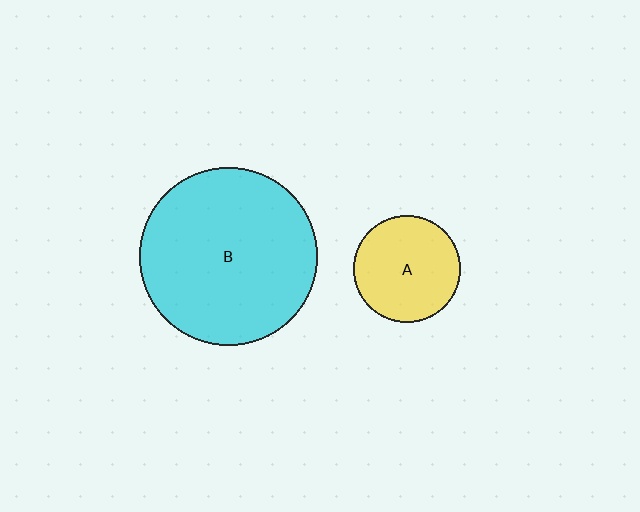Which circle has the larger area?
Circle B (cyan).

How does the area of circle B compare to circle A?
Approximately 2.8 times.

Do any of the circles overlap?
No, none of the circles overlap.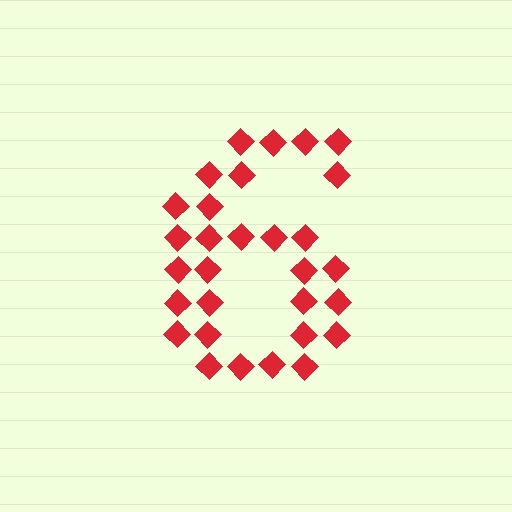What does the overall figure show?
The overall figure shows the digit 6.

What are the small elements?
The small elements are diamonds.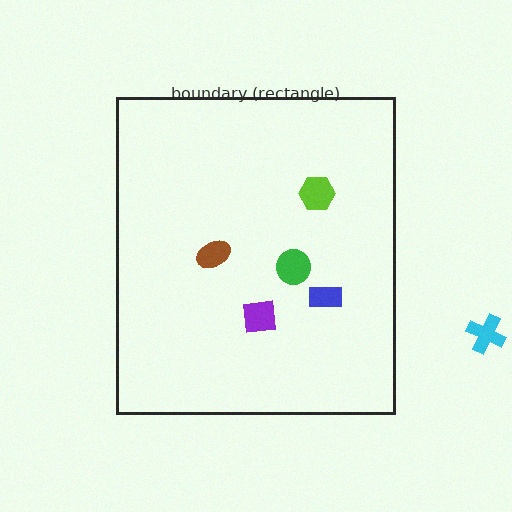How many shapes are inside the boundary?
5 inside, 1 outside.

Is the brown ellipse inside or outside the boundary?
Inside.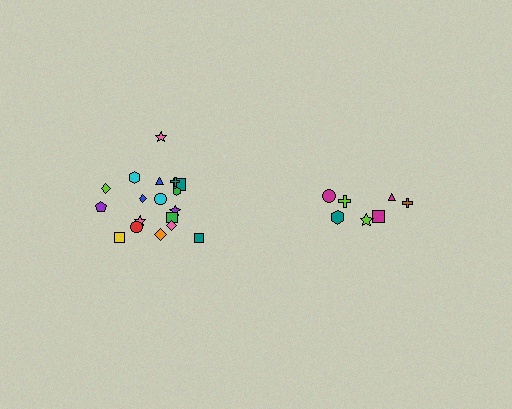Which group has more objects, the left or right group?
The left group.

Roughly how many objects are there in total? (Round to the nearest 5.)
Roughly 25 objects in total.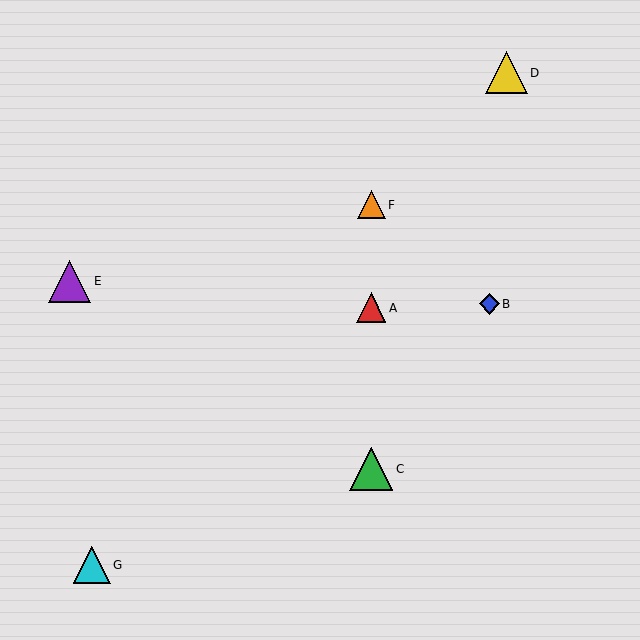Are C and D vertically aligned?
No, C is at x≈371 and D is at x≈506.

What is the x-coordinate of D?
Object D is at x≈506.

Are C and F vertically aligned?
Yes, both are at x≈371.